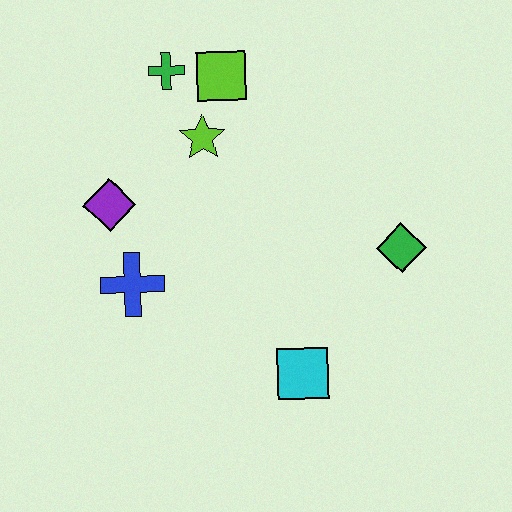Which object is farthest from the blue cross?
The green diamond is farthest from the blue cross.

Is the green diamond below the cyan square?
No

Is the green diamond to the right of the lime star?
Yes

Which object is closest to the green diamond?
The cyan square is closest to the green diamond.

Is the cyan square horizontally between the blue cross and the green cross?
No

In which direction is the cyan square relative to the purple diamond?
The cyan square is to the right of the purple diamond.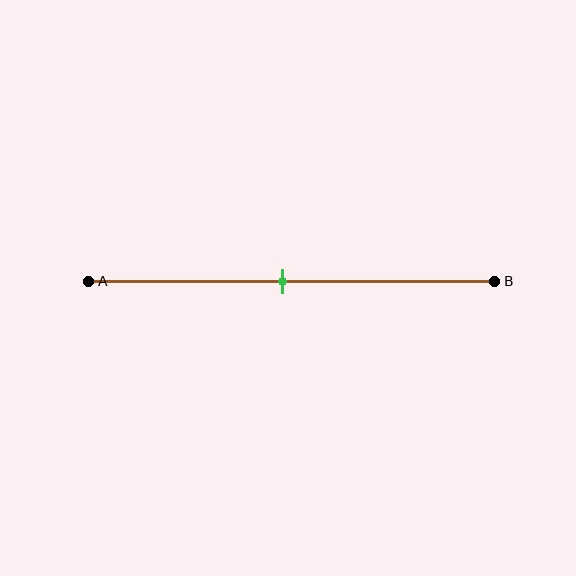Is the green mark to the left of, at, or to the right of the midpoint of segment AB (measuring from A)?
The green mark is approximately at the midpoint of segment AB.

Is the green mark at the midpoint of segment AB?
Yes, the mark is approximately at the midpoint.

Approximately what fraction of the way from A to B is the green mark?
The green mark is approximately 50% of the way from A to B.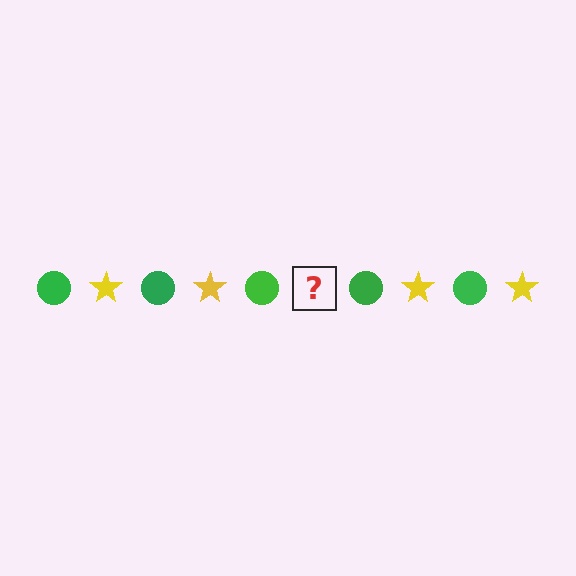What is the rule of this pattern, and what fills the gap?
The rule is that the pattern alternates between green circle and yellow star. The gap should be filled with a yellow star.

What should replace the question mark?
The question mark should be replaced with a yellow star.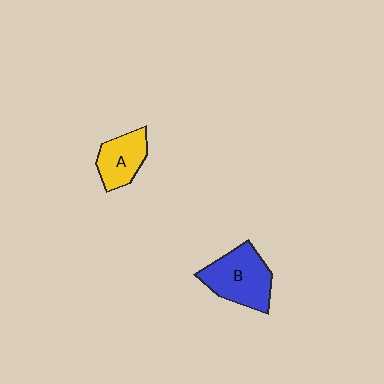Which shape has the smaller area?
Shape A (yellow).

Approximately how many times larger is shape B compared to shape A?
Approximately 1.5 times.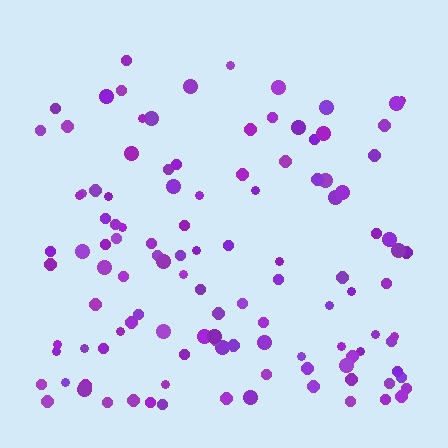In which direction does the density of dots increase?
From top to bottom, with the bottom side densest.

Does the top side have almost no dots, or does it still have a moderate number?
Still a moderate number, just noticeably fewer than the bottom.